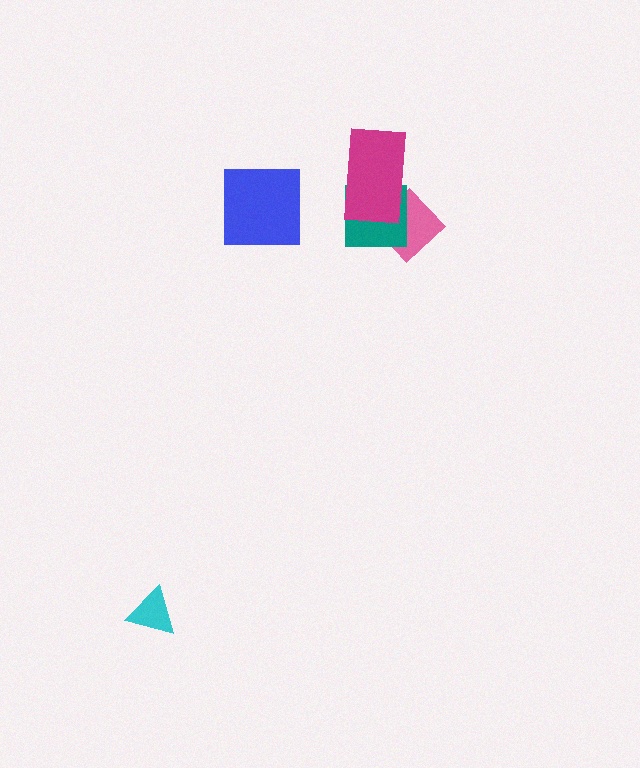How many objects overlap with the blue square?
0 objects overlap with the blue square.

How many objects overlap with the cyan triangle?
0 objects overlap with the cyan triangle.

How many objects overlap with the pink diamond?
2 objects overlap with the pink diamond.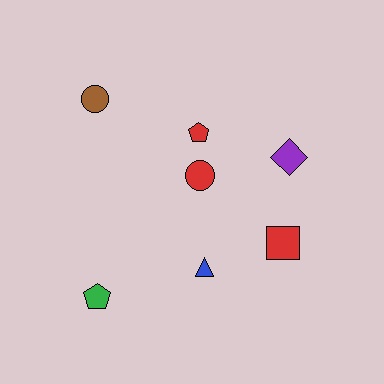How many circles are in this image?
There are 2 circles.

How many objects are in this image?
There are 7 objects.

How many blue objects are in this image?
There is 1 blue object.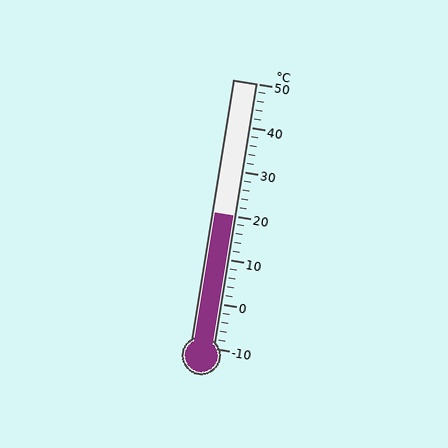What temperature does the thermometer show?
The thermometer shows approximately 20°C.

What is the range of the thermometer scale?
The thermometer scale ranges from -10°C to 50°C.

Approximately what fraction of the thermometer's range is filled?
The thermometer is filled to approximately 50% of its range.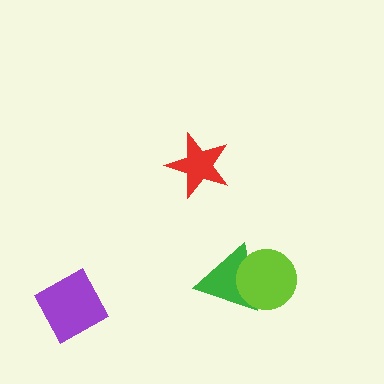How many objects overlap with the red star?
0 objects overlap with the red star.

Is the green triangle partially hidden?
Yes, it is partially covered by another shape.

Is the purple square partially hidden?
No, no other shape covers it.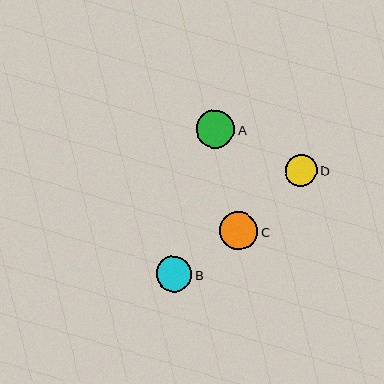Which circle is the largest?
Circle A is the largest with a size of approximately 39 pixels.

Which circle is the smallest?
Circle D is the smallest with a size of approximately 32 pixels.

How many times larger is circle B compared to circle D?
Circle B is approximately 1.1 times the size of circle D.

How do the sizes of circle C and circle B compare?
Circle C and circle B are approximately the same size.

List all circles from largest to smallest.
From largest to smallest: A, C, B, D.